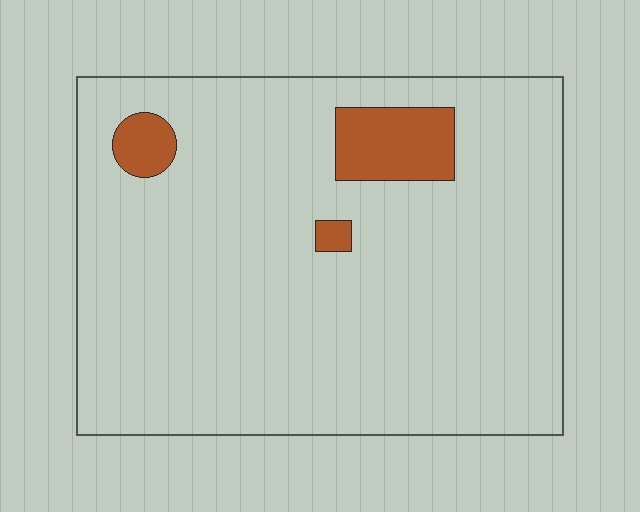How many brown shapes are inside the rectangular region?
3.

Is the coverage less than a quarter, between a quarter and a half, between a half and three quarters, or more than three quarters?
Less than a quarter.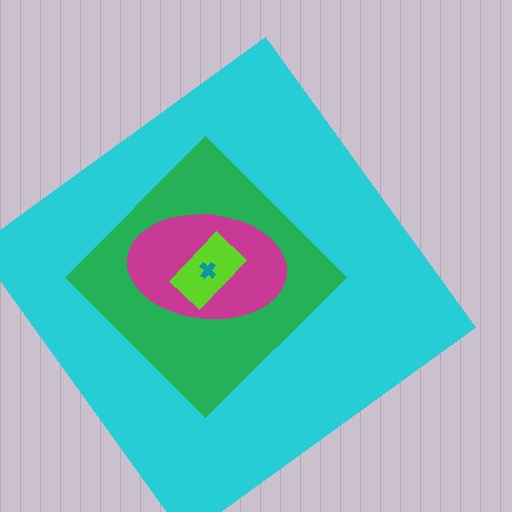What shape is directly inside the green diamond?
The magenta ellipse.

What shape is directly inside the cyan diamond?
The green diamond.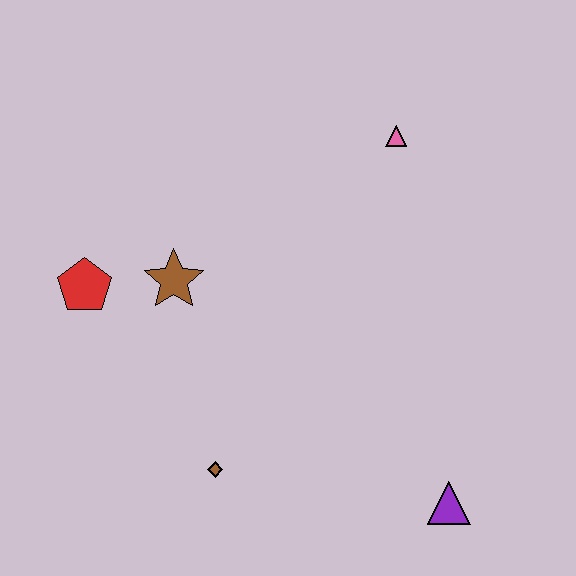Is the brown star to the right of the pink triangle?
No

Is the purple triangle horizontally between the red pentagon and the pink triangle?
No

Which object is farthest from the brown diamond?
The pink triangle is farthest from the brown diamond.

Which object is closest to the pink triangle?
The brown star is closest to the pink triangle.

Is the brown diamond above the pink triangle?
No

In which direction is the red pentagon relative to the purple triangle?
The red pentagon is to the left of the purple triangle.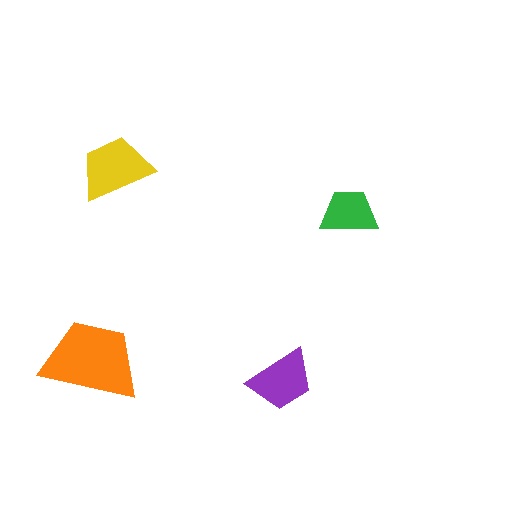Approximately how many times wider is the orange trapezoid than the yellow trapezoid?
About 1.5 times wider.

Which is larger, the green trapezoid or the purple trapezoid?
The purple one.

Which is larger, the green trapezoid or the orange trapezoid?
The orange one.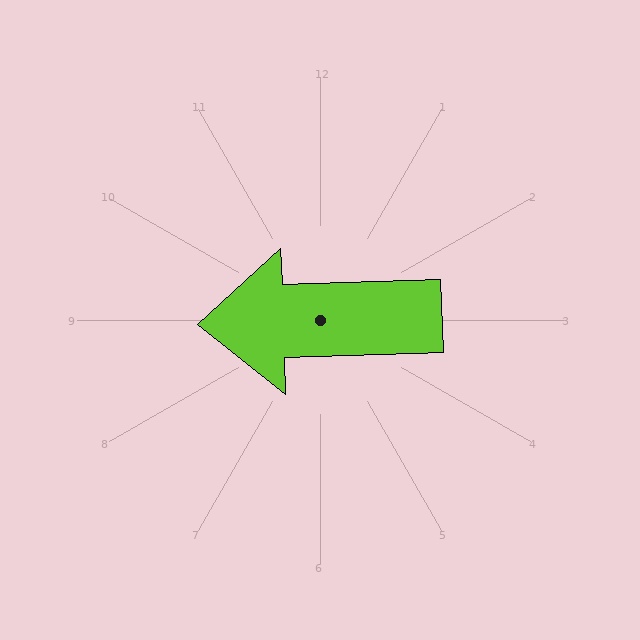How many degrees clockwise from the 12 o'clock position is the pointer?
Approximately 268 degrees.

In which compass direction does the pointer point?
West.